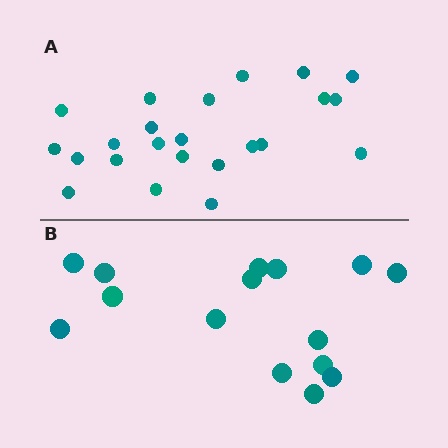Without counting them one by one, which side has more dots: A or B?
Region A (the top region) has more dots.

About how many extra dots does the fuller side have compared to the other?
Region A has roughly 8 or so more dots than region B.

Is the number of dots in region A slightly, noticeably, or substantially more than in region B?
Region A has substantially more. The ratio is roughly 1.5 to 1.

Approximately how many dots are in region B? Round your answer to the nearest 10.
About 20 dots. (The exact count is 15, which rounds to 20.)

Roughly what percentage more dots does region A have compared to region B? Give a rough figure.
About 55% more.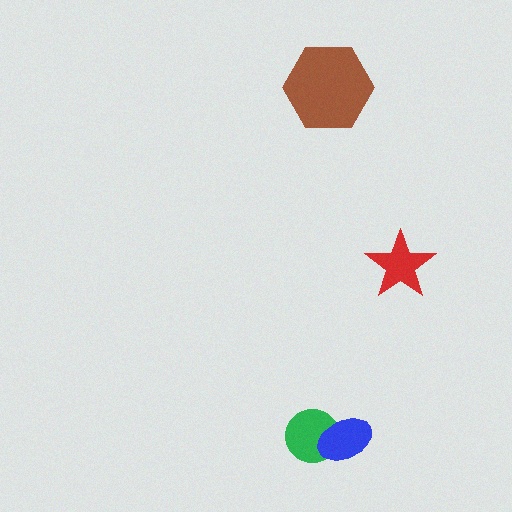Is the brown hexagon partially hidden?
No, no other shape covers it.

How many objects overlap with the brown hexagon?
0 objects overlap with the brown hexagon.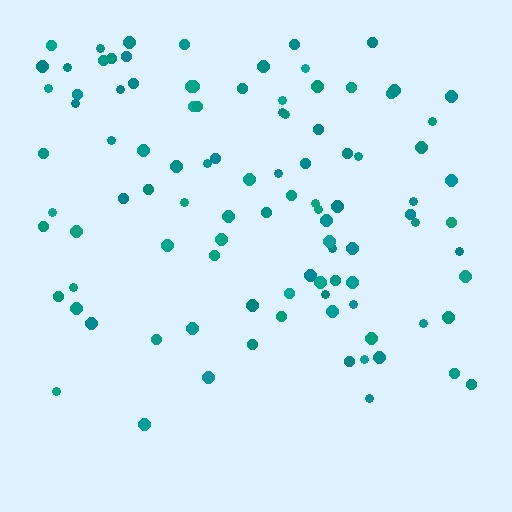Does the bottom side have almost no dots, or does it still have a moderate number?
Still a moderate number, just noticeably fewer than the top.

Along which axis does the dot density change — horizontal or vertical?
Vertical.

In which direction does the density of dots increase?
From bottom to top, with the top side densest.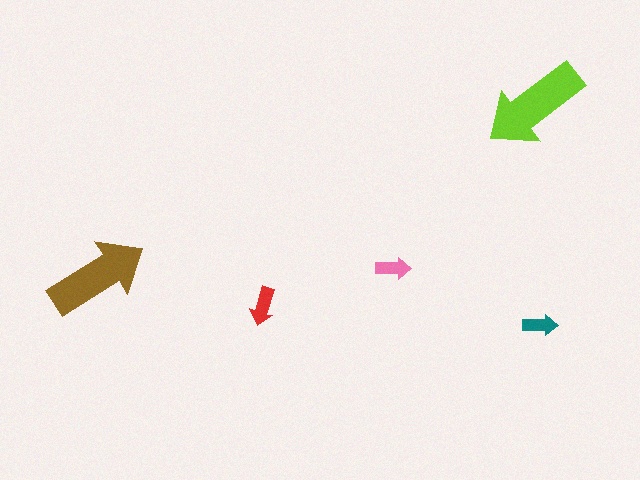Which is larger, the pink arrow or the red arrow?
The red one.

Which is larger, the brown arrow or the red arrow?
The brown one.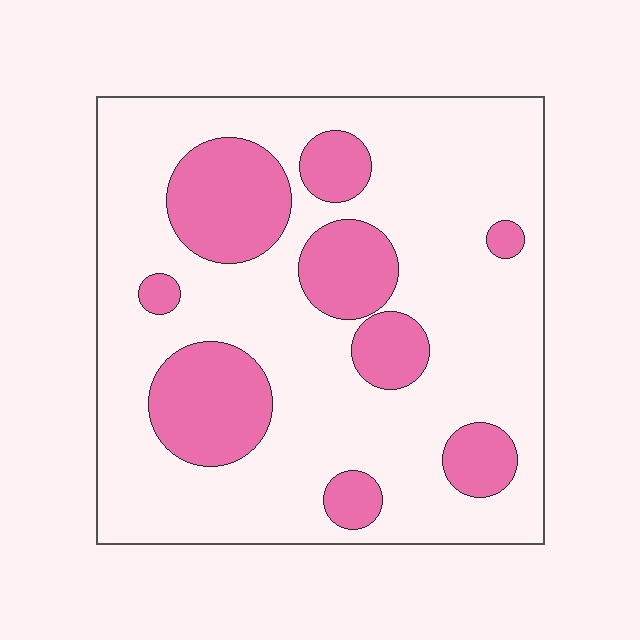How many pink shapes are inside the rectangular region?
9.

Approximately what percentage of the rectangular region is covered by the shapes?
Approximately 25%.